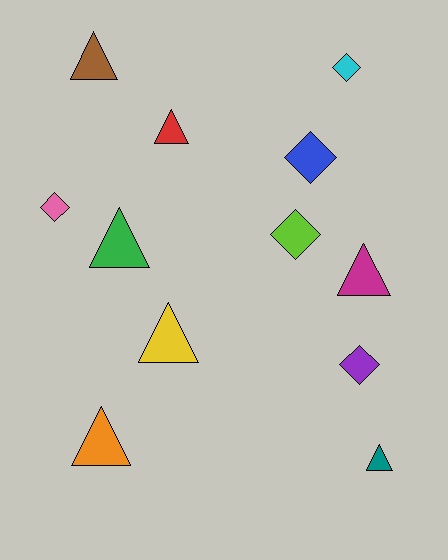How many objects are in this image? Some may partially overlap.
There are 12 objects.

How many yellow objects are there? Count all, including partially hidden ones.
There is 1 yellow object.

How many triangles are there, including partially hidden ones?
There are 7 triangles.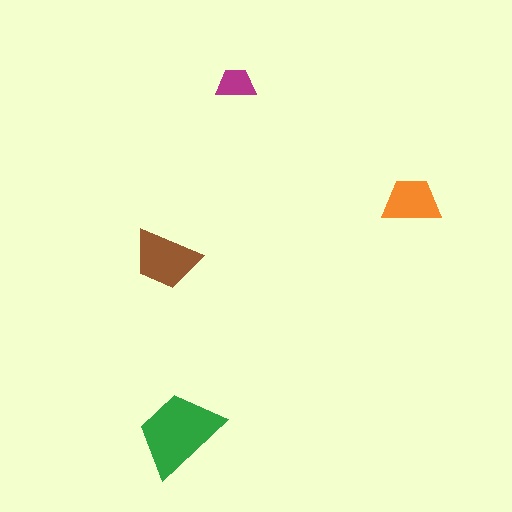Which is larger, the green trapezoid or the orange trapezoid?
The green one.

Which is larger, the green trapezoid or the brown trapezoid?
The green one.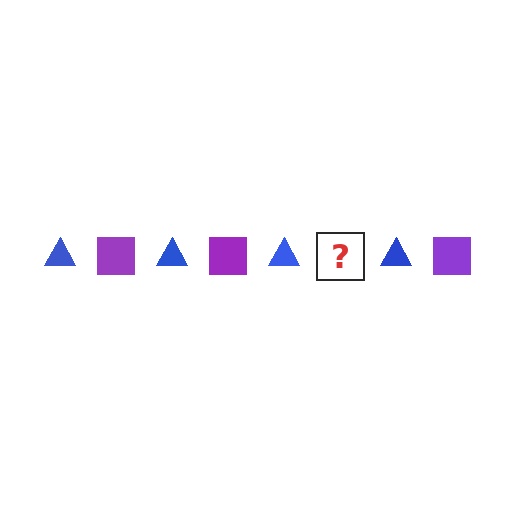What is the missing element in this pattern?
The missing element is a purple square.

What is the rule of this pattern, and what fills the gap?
The rule is that the pattern alternates between blue triangle and purple square. The gap should be filled with a purple square.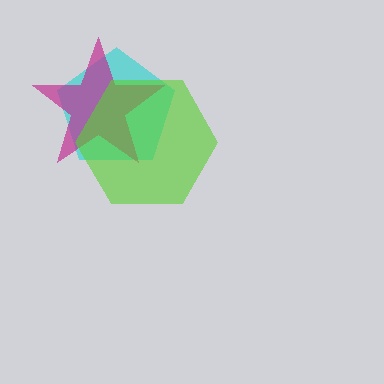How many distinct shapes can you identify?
There are 3 distinct shapes: a cyan pentagon, a magenta star, a lime hexagon.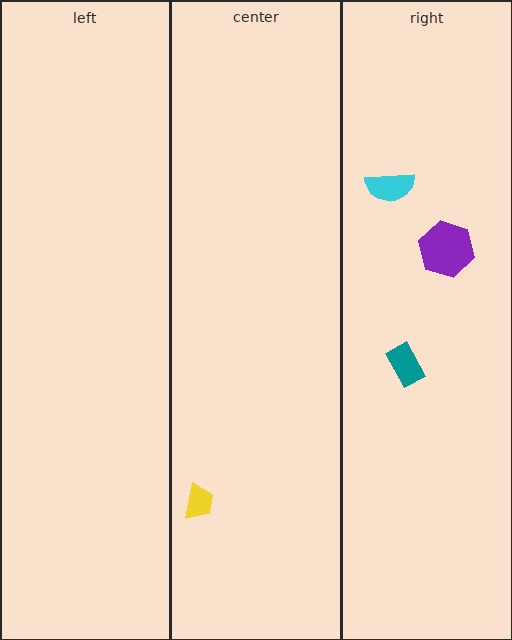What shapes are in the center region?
The yellow trapezoid.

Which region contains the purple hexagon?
The right region.